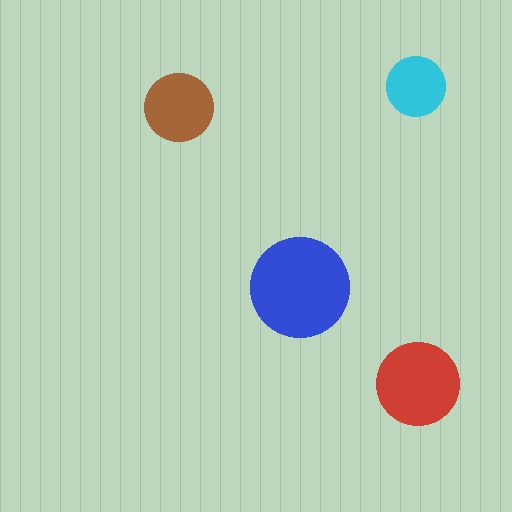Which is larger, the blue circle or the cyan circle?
The blue one.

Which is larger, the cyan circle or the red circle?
The red one.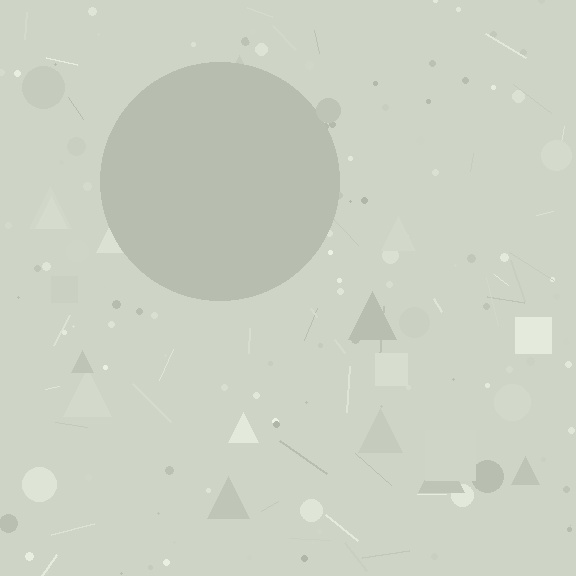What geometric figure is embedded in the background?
A circle is embedded in the background.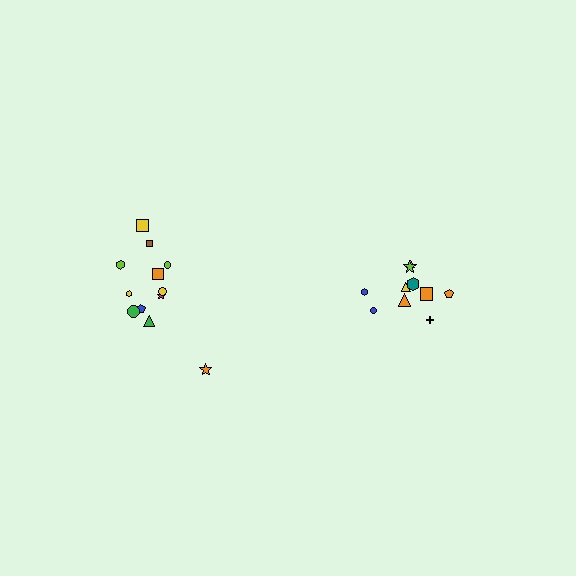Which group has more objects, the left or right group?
The left group.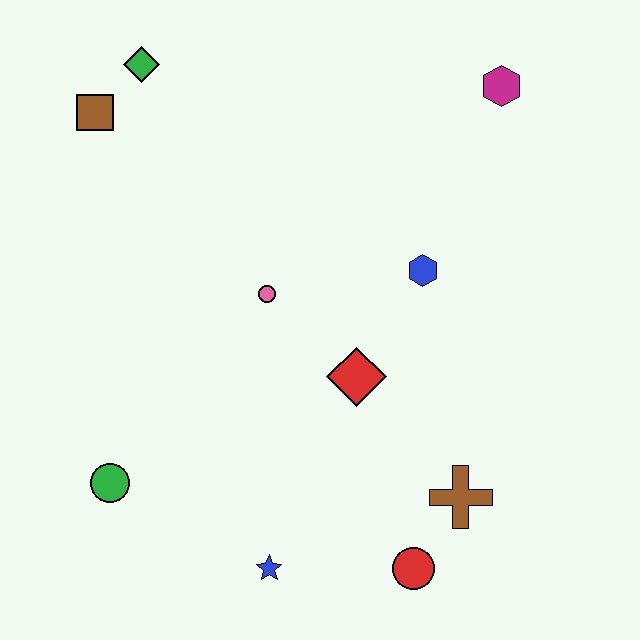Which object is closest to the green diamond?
The brown square is closest to the green diamond.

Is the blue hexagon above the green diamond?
No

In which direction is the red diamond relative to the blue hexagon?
The red diamond is below the blue hexagon.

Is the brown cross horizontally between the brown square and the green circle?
No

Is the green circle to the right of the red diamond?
No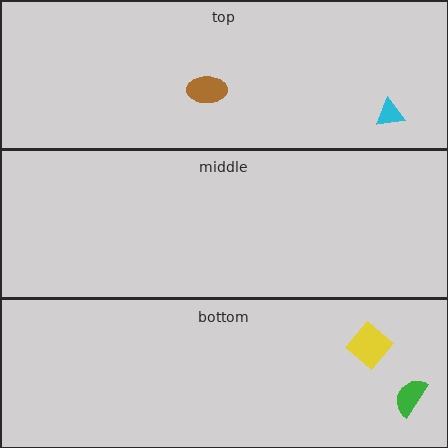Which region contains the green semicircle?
The bottom region.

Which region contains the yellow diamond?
The bottom region.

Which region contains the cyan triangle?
The top region.